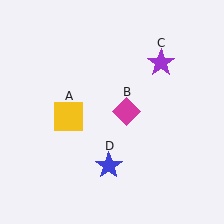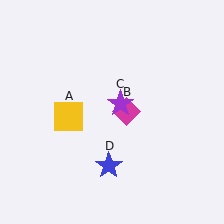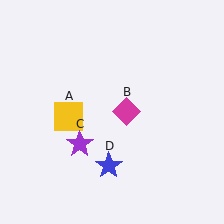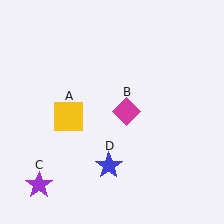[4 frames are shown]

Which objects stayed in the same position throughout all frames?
Yellow square (object A) and magenta diamond (object B) and blue star (object D) remained stationary.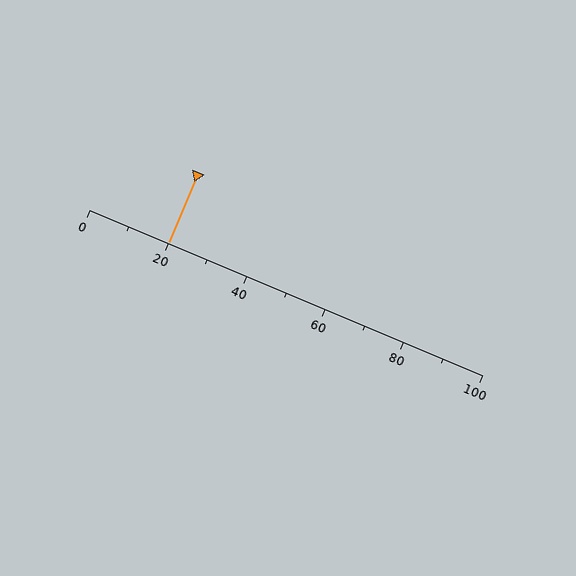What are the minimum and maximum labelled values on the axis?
The axis runs from 0 to 100.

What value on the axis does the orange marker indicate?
The marker indicates approximately 20.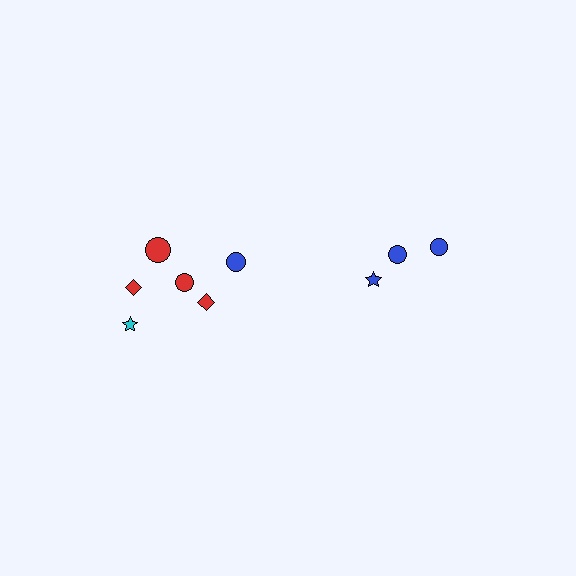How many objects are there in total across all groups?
There are 9 objects.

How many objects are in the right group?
There are 3 objects.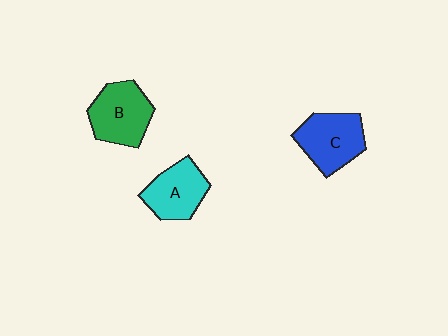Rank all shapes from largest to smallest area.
From largest to smallest: B (green), C (blue), A (cyan).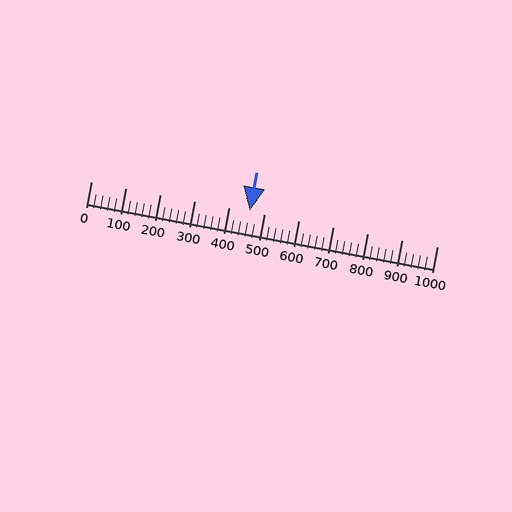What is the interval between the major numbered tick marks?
The major tick marks are spaced 100 units apart.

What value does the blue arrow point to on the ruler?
The blue arrow points to approximately 460.